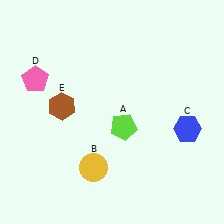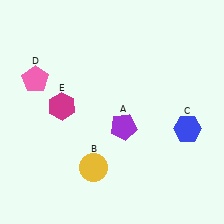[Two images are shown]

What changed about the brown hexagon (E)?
In Image 1, E is brown. In Image 2, it changed to magenta.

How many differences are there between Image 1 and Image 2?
There are 2 differences between the two images.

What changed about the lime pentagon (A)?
In Image 1, A is lime. In Image 2, it changed to purple.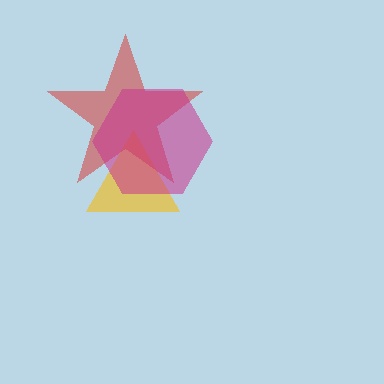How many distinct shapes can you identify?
There are 3 distinct shapes: a yellow triangle, a red star, a magenta hexagon.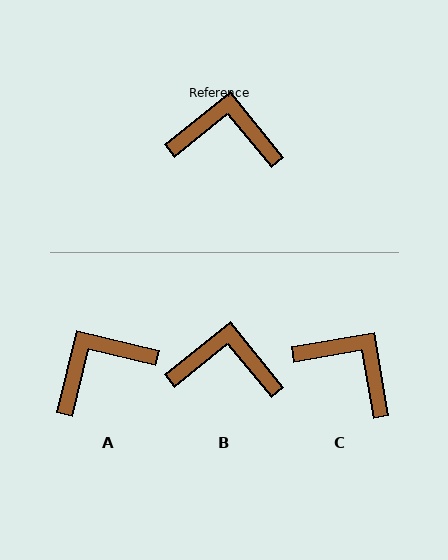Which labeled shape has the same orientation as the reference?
B.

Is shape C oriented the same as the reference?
No, it is off by about 29 degrees.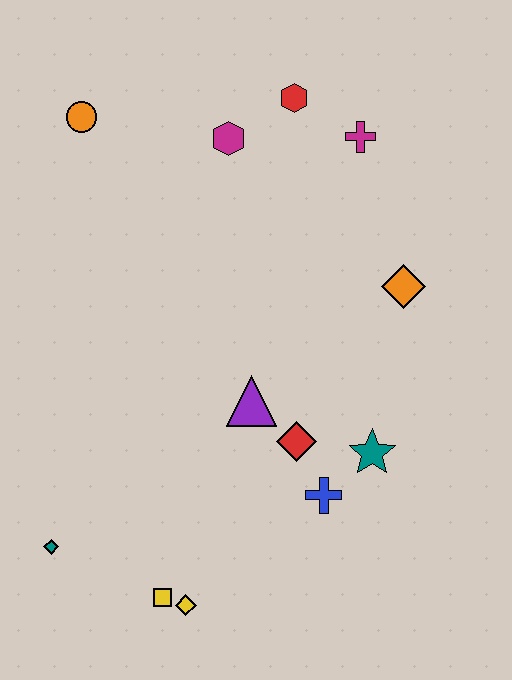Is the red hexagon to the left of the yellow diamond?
No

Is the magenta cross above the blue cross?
Yes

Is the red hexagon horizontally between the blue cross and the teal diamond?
Yes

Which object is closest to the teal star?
The blue cross is closest to the teal star.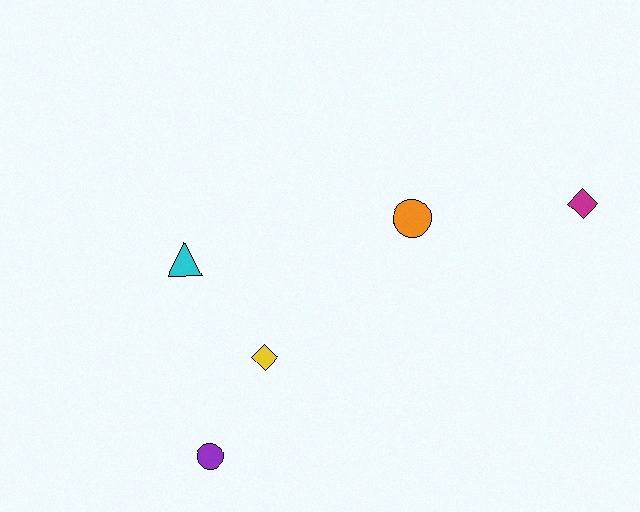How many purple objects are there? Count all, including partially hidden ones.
There is 1 purple object.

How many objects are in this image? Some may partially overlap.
There are 5 objects.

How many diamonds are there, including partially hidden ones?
There are 2 diamonds.